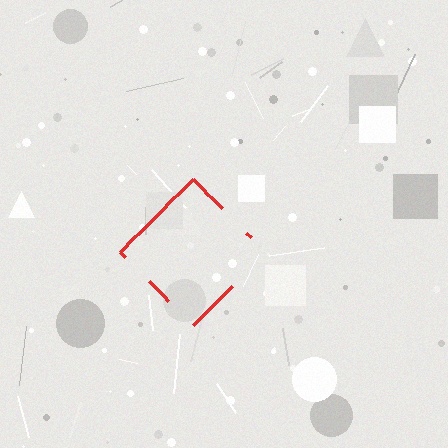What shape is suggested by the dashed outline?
The dashed outline suggests a diamond.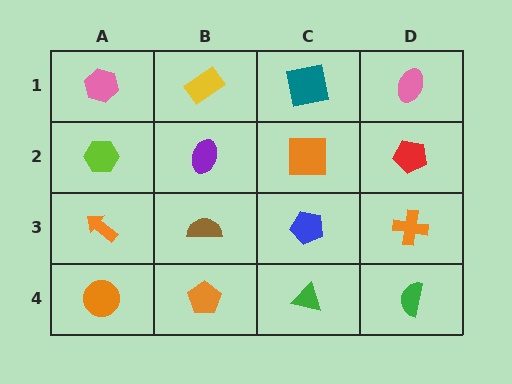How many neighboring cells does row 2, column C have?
4.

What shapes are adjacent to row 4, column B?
A brown semicircle (row 3, column B), an orange circle (row 4, column A), a green triangle (row 4, column C).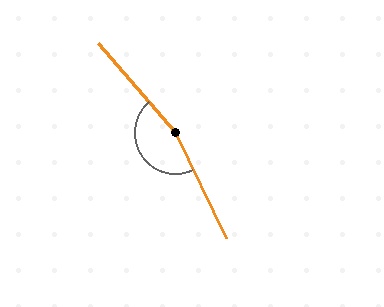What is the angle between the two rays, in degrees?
Approximately 165 degrees.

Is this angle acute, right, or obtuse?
It is obtuse.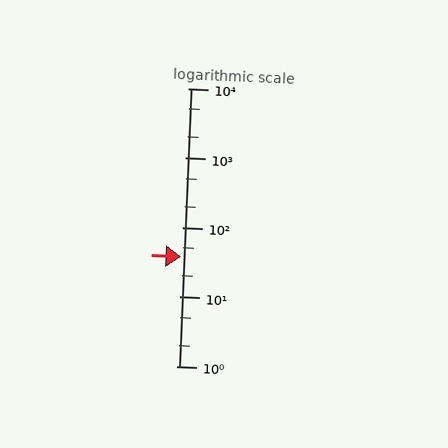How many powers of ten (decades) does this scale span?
The scale spans 4 decades, from 1 to 10000.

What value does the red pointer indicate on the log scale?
The pointer indicates approximately 38.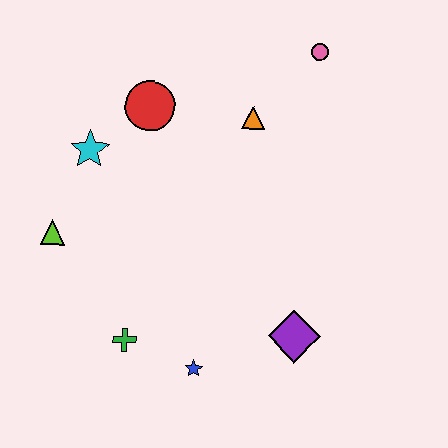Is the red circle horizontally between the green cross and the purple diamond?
Yes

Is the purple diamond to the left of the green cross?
No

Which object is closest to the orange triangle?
The pink circle is closest to the orange triangle.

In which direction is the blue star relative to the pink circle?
The blue star is below the pink circle.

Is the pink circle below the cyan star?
No